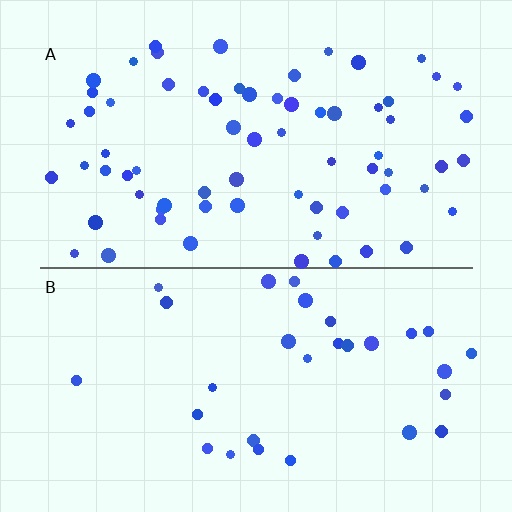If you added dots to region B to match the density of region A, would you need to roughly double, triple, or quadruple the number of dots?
Approximately double.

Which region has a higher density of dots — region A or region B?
A (the top).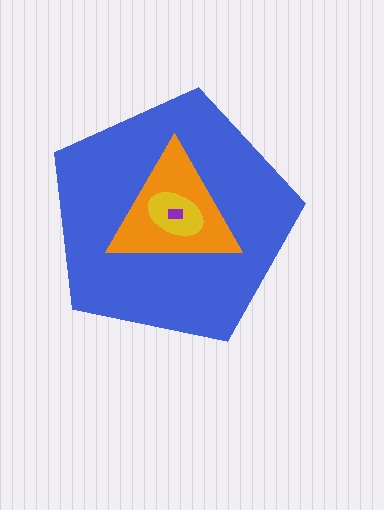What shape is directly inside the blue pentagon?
The orange triangle.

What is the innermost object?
The purple rectangle.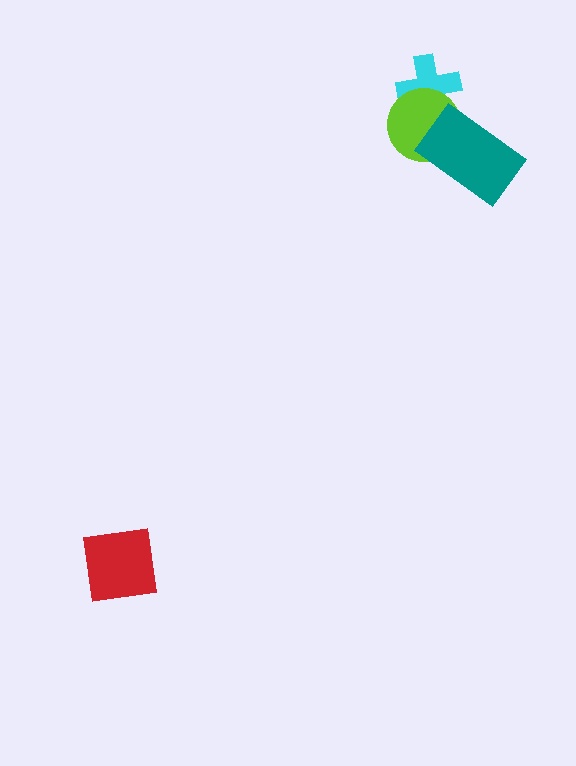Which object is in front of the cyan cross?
The lime circle is in front of the cyan cross.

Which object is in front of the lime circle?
The teal rectangle is in front of the lime circle.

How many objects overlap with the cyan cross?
1 object overlaps with the cyan cross.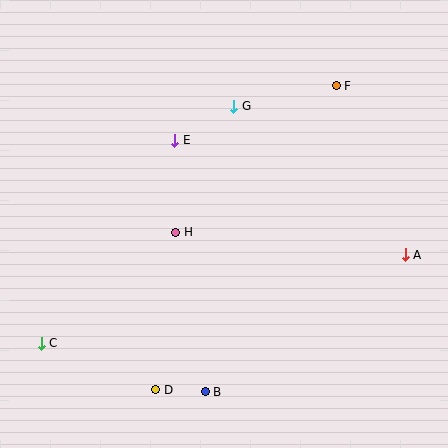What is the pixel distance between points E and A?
The distance between E and A is 258 pixels.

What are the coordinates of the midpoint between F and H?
The midpoint between F and H is at (256, 159).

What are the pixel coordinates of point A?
Point A is at (405, 255).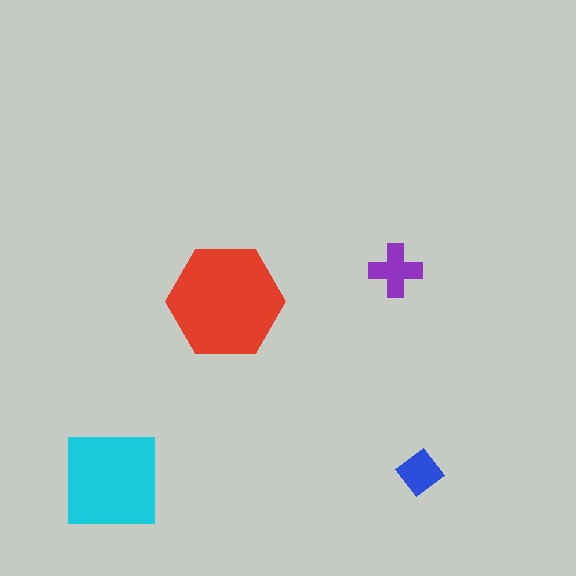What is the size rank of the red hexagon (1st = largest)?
1st.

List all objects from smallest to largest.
The blue diamond, the purple cross, the cyan square, the red hexagon.